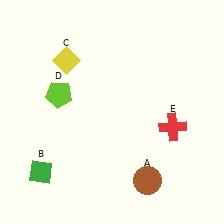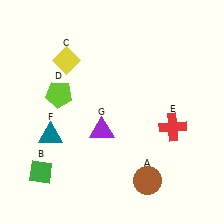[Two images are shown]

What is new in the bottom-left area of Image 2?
A purple triangle (G) was added in the bottom-left area of Image 2.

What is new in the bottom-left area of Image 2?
A teal triangle (F) was added in the bottom-left area of Image 2.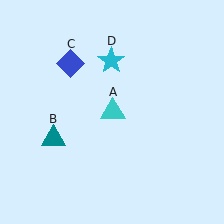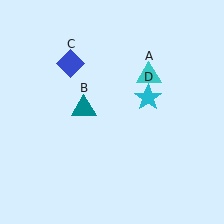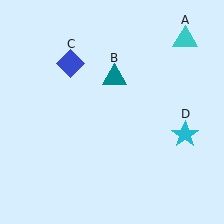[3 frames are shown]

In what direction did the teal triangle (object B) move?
The teal triangle (object B) moved up and to the right.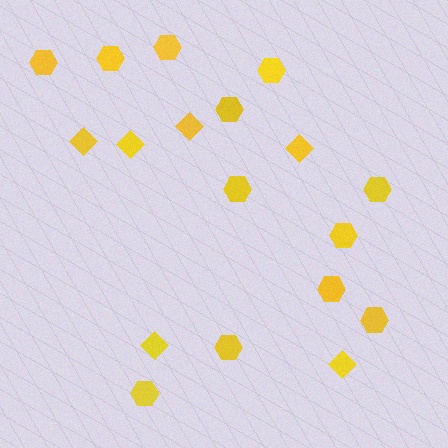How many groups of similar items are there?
There are 2 groups: one group of diamonds (6) and one group of hexagons (12).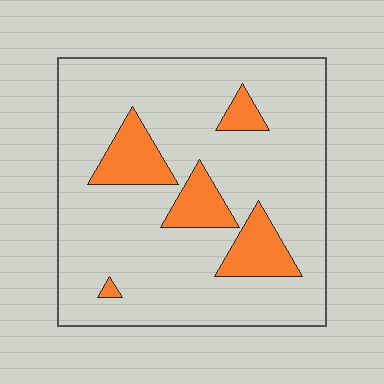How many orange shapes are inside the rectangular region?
5.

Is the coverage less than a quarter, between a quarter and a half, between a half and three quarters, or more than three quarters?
Less than a quarter.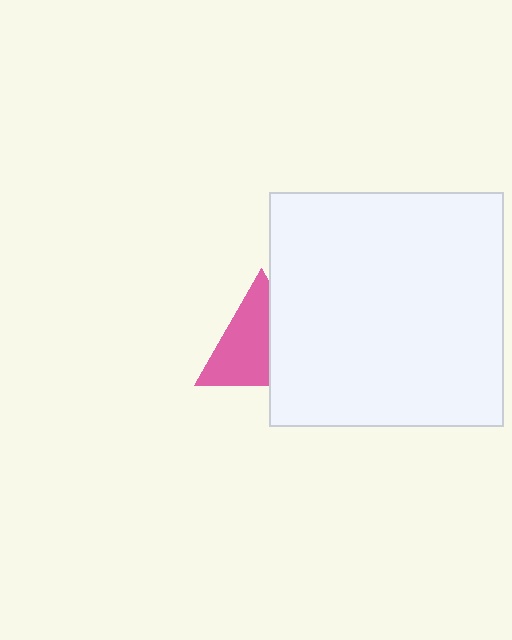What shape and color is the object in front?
The object in front is a white square.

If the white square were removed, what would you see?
You would see the complete pink triangle.